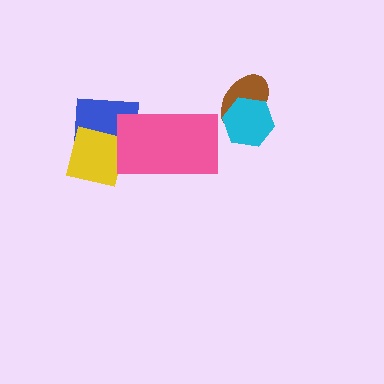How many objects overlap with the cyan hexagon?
1 object overlaps with the cyan hexagon.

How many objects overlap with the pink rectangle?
2 objects overlap with the pink rectangle.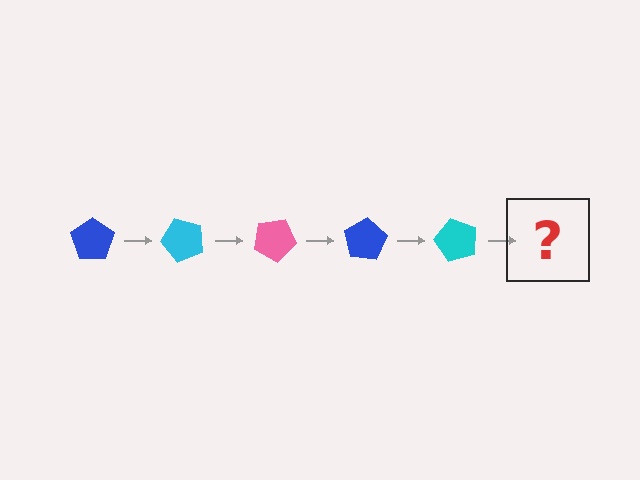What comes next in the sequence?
The next element should be a pink pentagon, rotated 250 degrees from the start.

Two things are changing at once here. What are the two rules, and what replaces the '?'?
The two rules are that it rotates 50 degrees each step and the color cycles through blue, cyan, and pink. The '?' should be a pink pentagon, rotated 250 degrees from the start.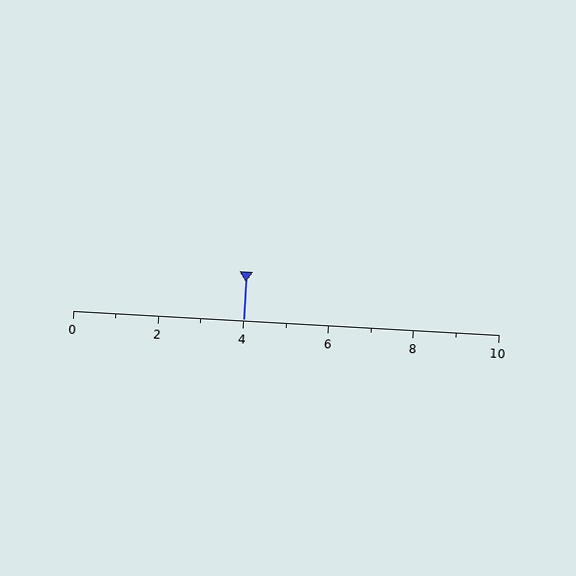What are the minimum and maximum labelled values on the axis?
The axis runs from 0 to 10.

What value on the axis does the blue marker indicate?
The marker indicates approximately 4.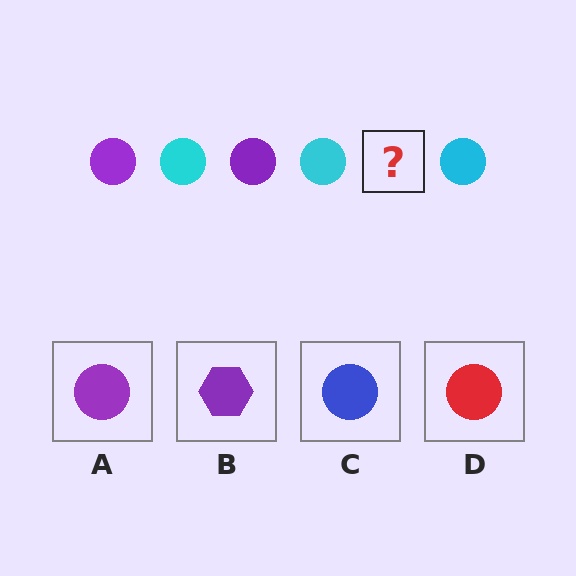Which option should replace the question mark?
Option A.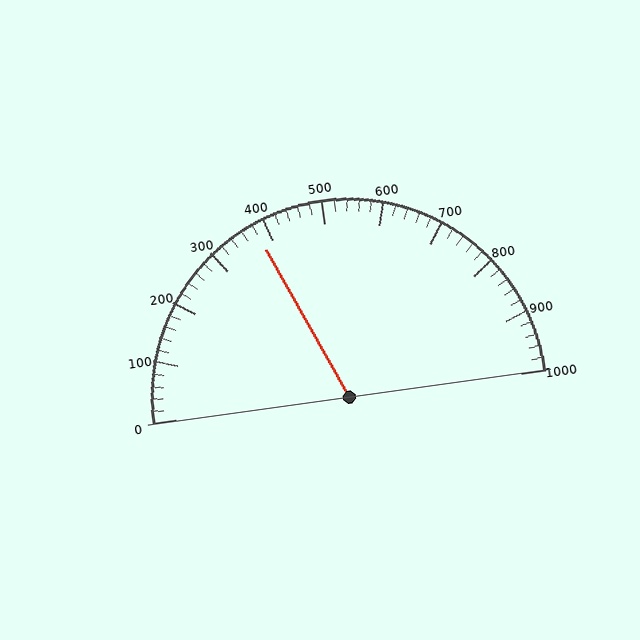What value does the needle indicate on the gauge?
The needle indicates approximately 380.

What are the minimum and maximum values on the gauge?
The gauge ranges from 0 to 1000.